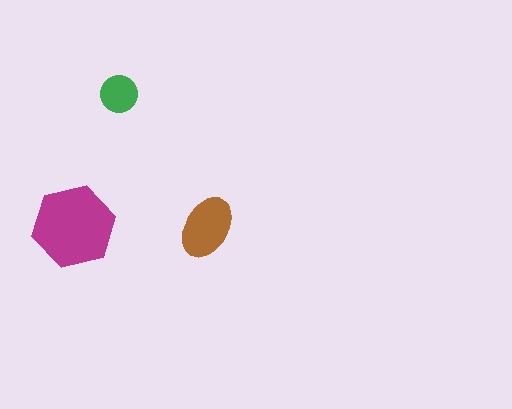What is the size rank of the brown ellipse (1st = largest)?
2nd.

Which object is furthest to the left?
The magenta hexagon is leftmost.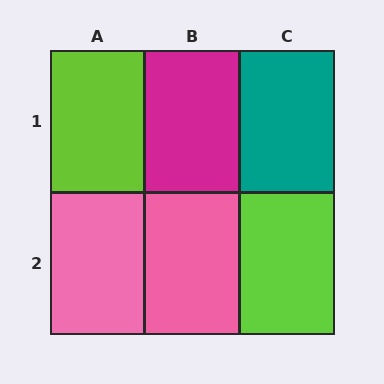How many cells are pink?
2 cells are pink.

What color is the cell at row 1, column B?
Magenta.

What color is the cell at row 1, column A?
Lime.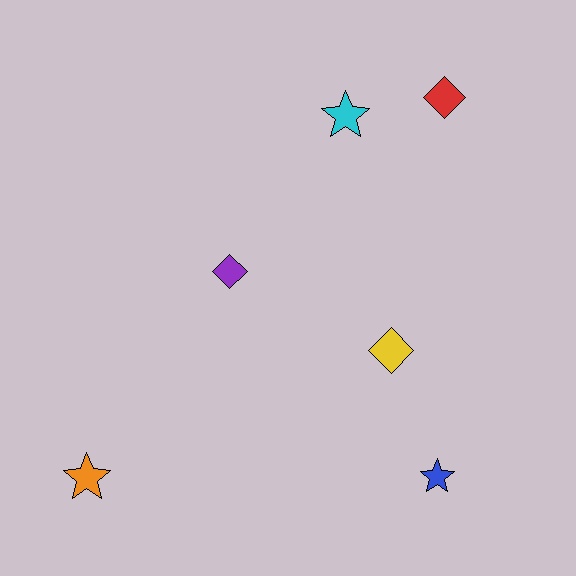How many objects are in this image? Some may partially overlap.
There are 6 objects.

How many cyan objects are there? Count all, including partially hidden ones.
There is 1 cyan object.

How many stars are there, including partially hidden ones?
There are 3 stars.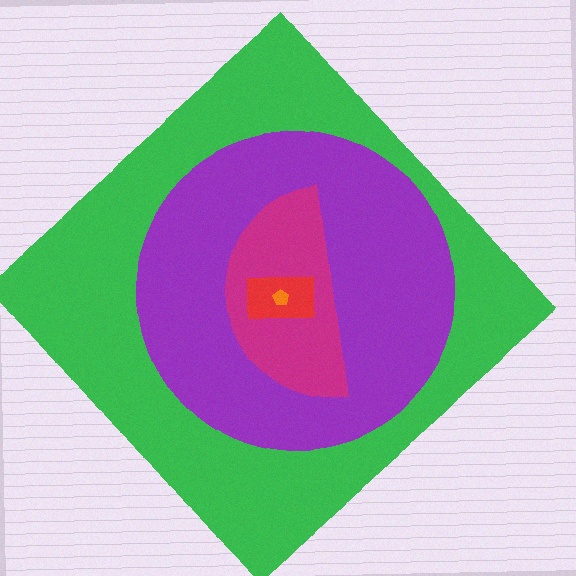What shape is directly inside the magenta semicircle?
The red rectangle.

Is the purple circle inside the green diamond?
Yes.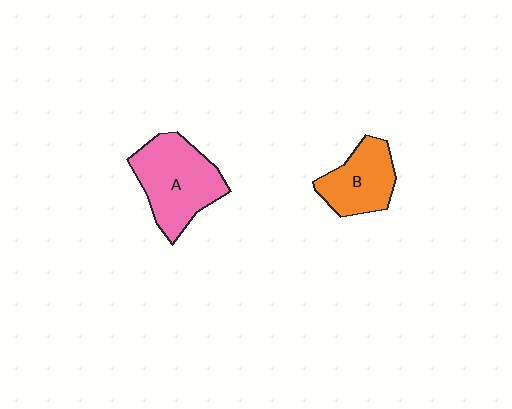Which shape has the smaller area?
Shape B (orange).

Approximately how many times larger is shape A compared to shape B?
Approximately 1.4 times.